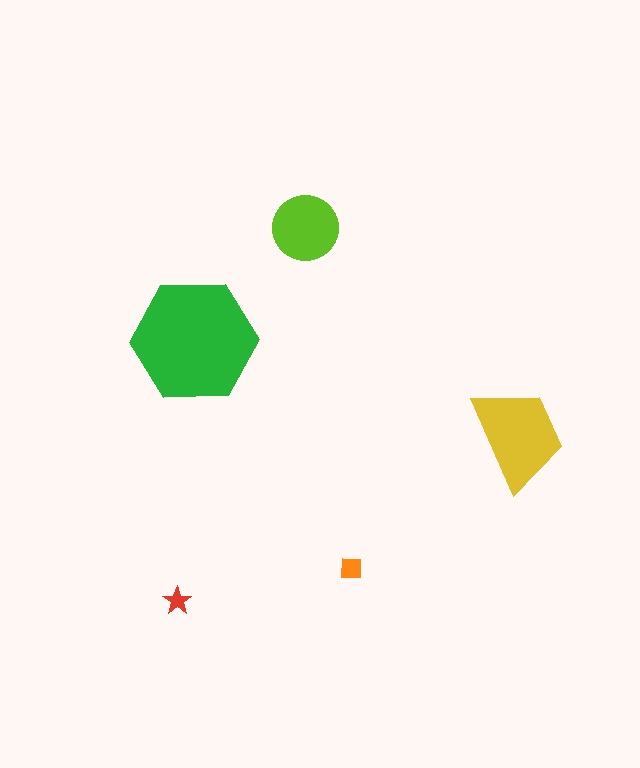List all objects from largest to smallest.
The green hexagon, the yellow trapezoid, the lime circle, the orange square, the red star.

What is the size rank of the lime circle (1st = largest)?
3rd.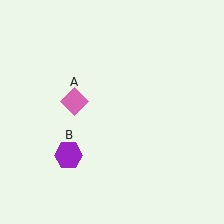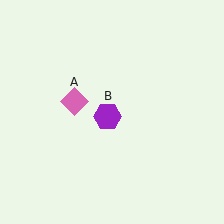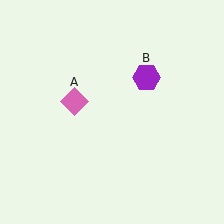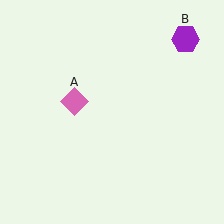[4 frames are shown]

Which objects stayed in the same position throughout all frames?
Pink diamond (object A) remained stationary.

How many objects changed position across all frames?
1 object changed position: purple hexagon (object B).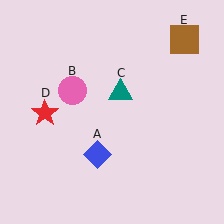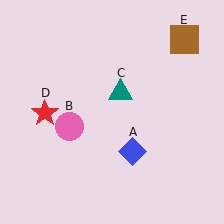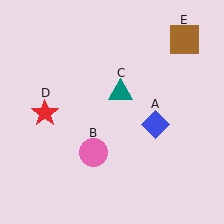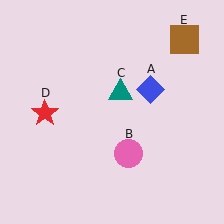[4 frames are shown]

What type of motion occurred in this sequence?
The blue diamond (object A), pink circle (object B) rotated counterclockwise around the center of the scene.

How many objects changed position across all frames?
2 objects changed position: blue diamond (object A), pink circle (object B).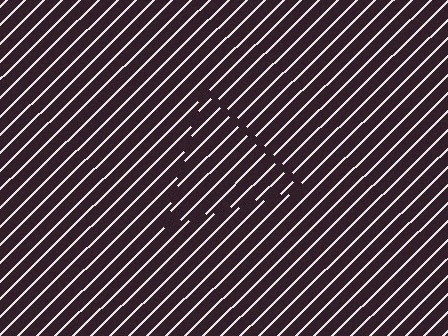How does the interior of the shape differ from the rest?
The interior of the shape contains the same grating, shifted by half a period — the contour is defined by the phase discontinuity where line-ends from the inner and outer gratings abut.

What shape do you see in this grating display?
An illusory triangle. The interior of the shape contains the same grating, shifted by half a period — the contour is defined by the phase discontinuity where line-ends from the inner and outer gratings abut.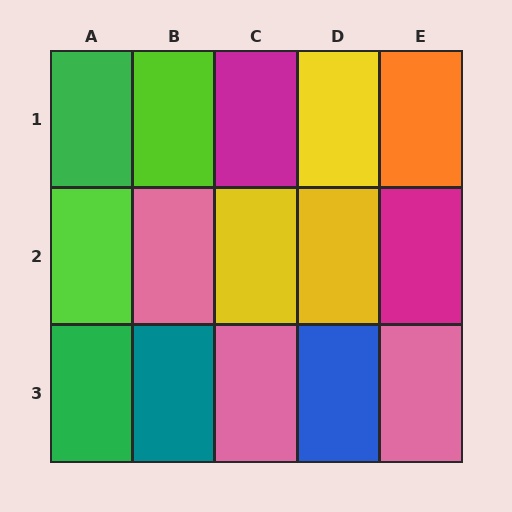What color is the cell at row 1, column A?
Green.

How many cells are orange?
1 cell is orange.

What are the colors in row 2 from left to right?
Lime, pink, yellow, yellow, magenta.